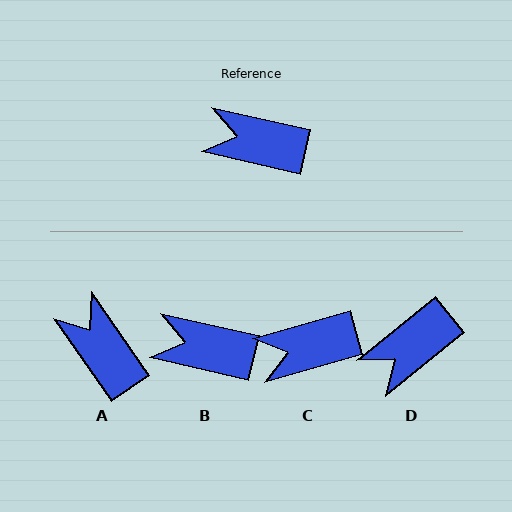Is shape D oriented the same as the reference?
No, it is off by about 52 degrees.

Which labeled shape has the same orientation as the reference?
B.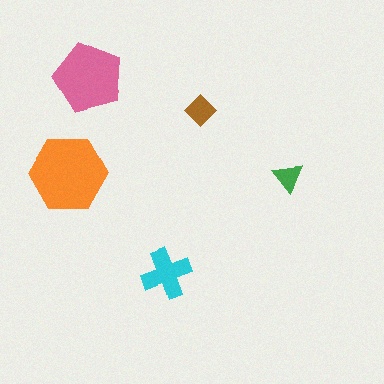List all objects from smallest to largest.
The green triangle, the brown diamond, the cyan cross, the pink pentagon, the orange hexagon.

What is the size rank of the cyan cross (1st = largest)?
3rd.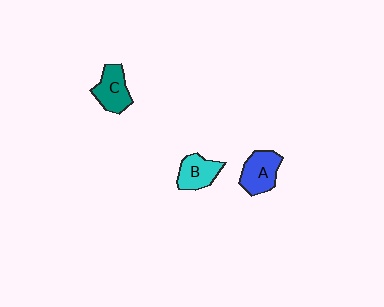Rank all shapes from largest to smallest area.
From largest to smallest: A (blue), C (teal), B (cyan).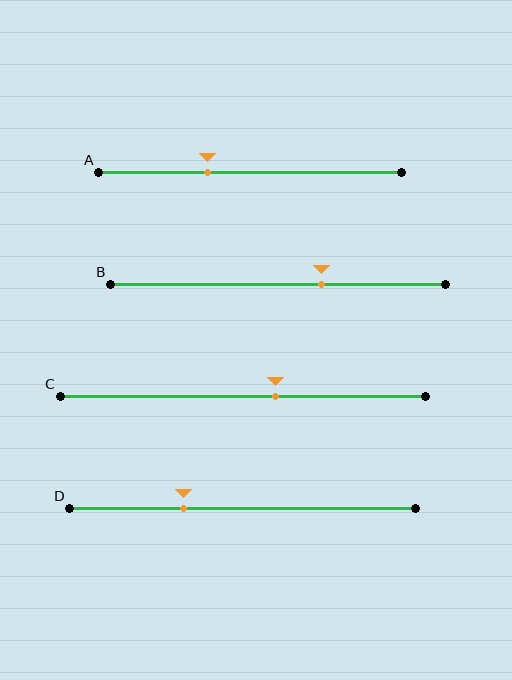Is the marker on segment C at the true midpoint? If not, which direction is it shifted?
No, the marker on segment C is shifted to the right by about 9% of the segment length.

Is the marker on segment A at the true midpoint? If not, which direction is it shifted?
No, the marker on segment A is shifted to the left by about 14% of the segment length.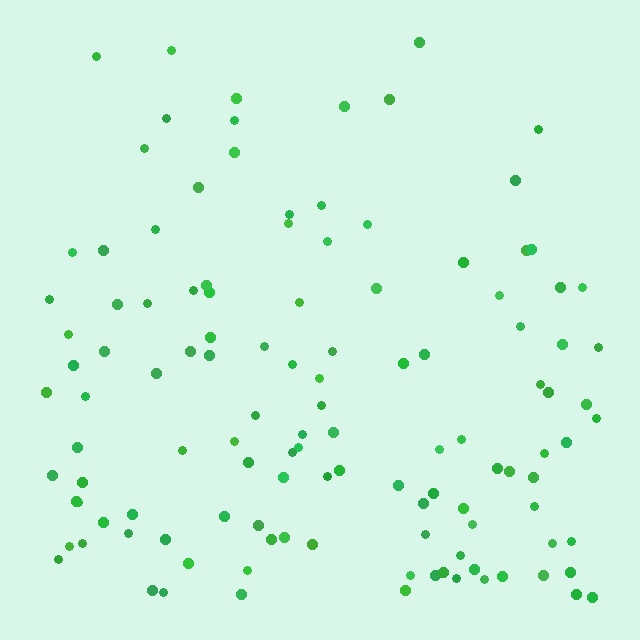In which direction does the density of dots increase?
From top to bottom, with the bottom side densest.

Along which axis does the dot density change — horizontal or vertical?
Vertical.